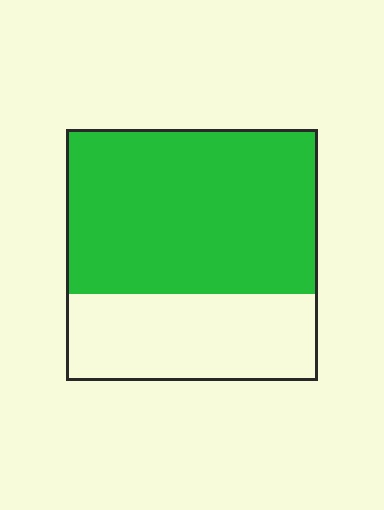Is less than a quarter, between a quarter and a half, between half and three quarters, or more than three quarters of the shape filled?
Between half and three quarters.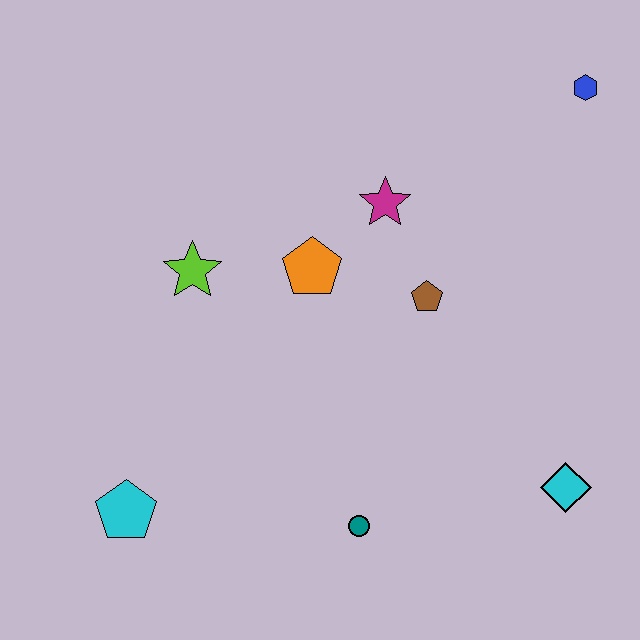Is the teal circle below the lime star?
Yes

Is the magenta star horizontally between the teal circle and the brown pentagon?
Yes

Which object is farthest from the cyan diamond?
The cyan pentagon is farthest from the cyan diamond.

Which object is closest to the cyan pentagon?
The teal circle is closest to the cyan pentagon.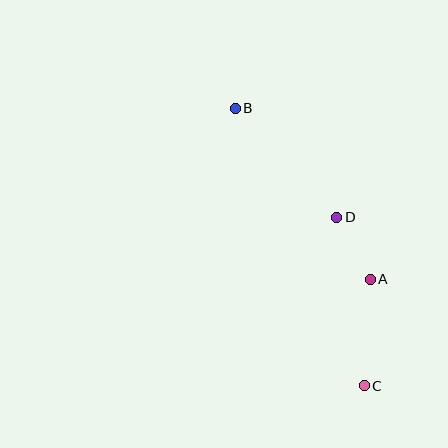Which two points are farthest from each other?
Points B and C are farthest from each other.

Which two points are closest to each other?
Points A and D are closest to each other.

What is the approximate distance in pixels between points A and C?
The distance between A and C is approximately 107 pixels.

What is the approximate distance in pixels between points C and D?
The distance between C and D is approximately 171 pixels.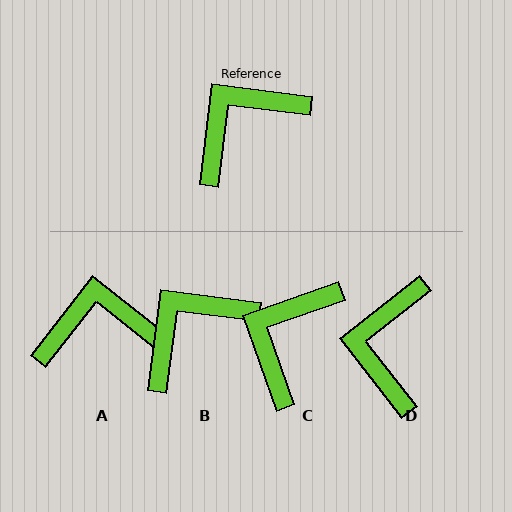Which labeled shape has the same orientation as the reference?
B.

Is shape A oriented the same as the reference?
No, it is off by about 31 degrees.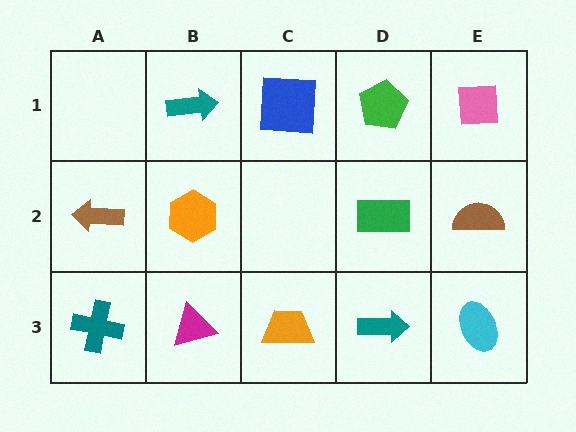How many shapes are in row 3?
5 shapes.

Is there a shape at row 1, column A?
No, that cell is empty.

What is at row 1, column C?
A blue square.